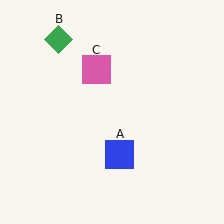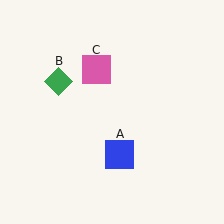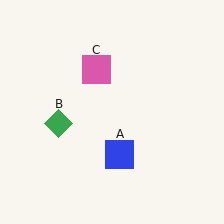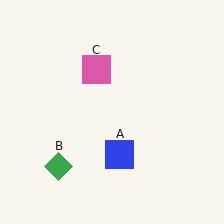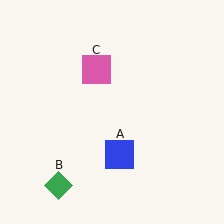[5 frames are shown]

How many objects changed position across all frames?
1 object changed position: green diamond (object B).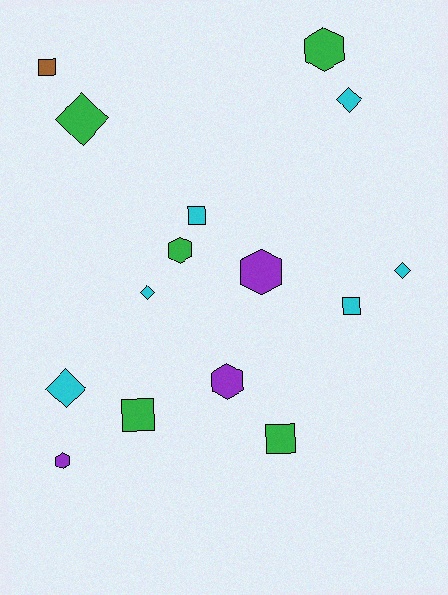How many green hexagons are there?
There are 2 green hexagons.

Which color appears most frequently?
Cyan, with 6 objects.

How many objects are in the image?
There are 15 objects.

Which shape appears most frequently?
Hexagon, with 5 objects.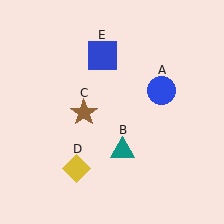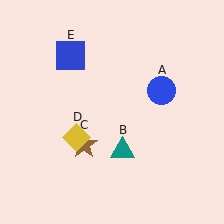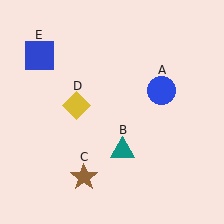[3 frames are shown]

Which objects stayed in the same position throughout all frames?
Blue circle (object A) and teal triangle (object B) remained stationary.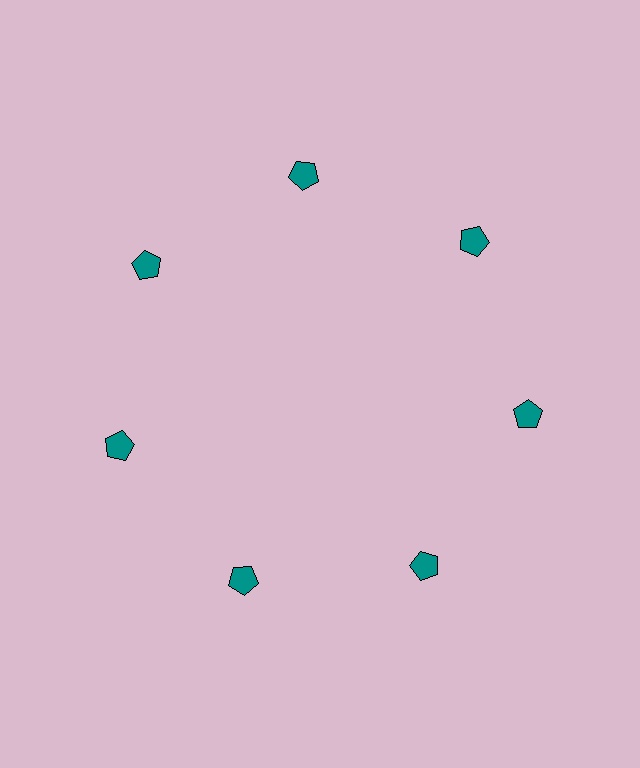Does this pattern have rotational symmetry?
Yes, this pattern has 7-fold rotational symmetry. It looks the same after rotating 51 degrees around the center.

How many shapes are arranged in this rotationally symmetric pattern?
There are 7 shapes, arranged in 7 groups of 1.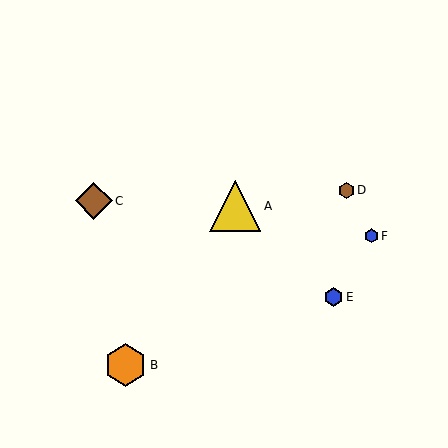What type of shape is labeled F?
Shape F is a blue hexagon.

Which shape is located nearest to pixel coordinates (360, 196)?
The brown hexagon (labeled D) at (347, 190) is nearest to that location.